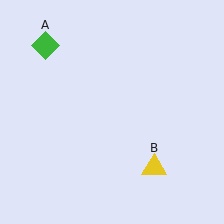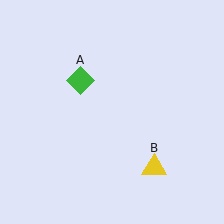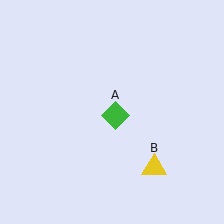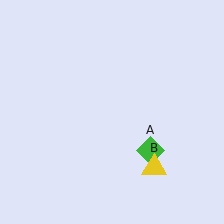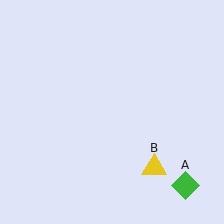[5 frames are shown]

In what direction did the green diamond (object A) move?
The green diamond (object A) moved down and to the right.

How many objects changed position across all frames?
1 object changed position: green diamond (object A).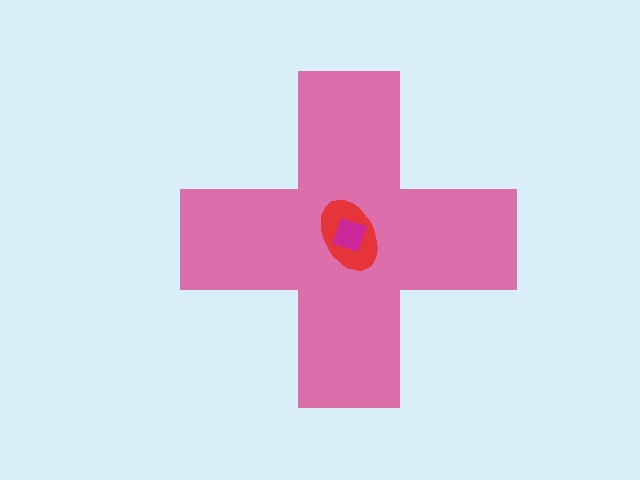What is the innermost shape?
The magenta square.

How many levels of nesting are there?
3.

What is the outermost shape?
The pink cross.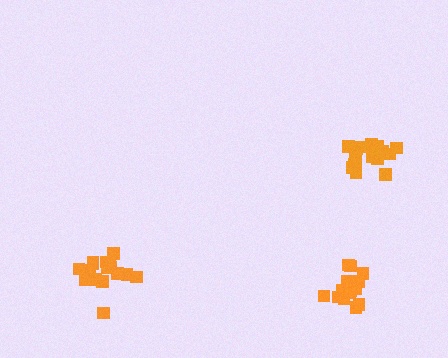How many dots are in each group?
Group 1: 18 dots, Group 2: 17 dots, Group 3: 18 dots (53 total).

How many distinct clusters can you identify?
There are 3 distinct clusters.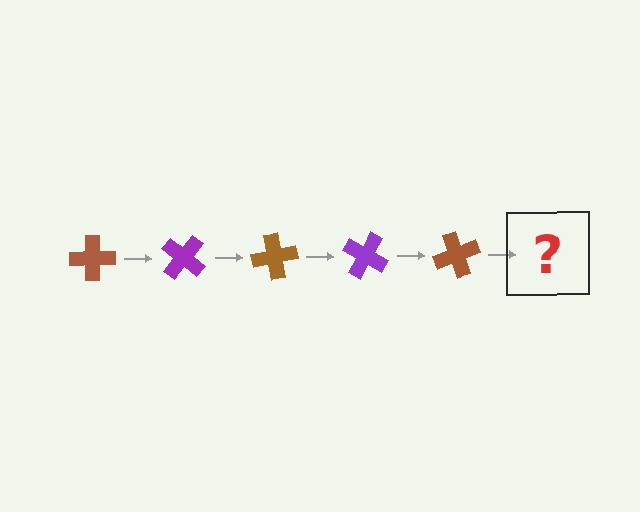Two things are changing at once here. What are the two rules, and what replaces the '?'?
The two rules are that it rotates 40 degrees each step and the color cycles through brown and purple. The '?' should be a purple cross, rotated 200 degrees from the start.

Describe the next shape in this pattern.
It should be a purple cross, rotated 200 degrees from the start.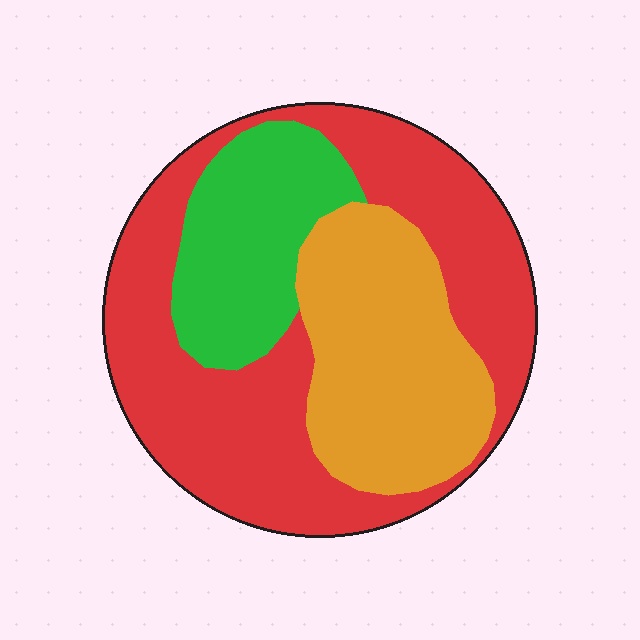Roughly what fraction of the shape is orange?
Orange takes up about one quarter (1/4) of the shape.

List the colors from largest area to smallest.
From largest to smallest: red, orange, green.